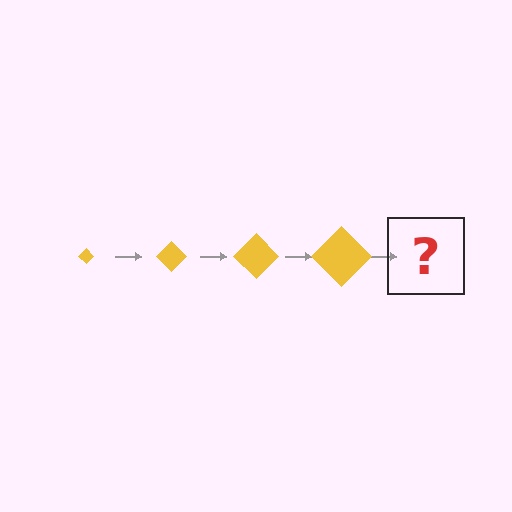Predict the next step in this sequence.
The next step is a yellow diamond, larger than the previous one.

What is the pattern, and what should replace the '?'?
The pattern is that the diamond gets progressively larger each step. The '?' should be a yellow diamond, larger than the previous one.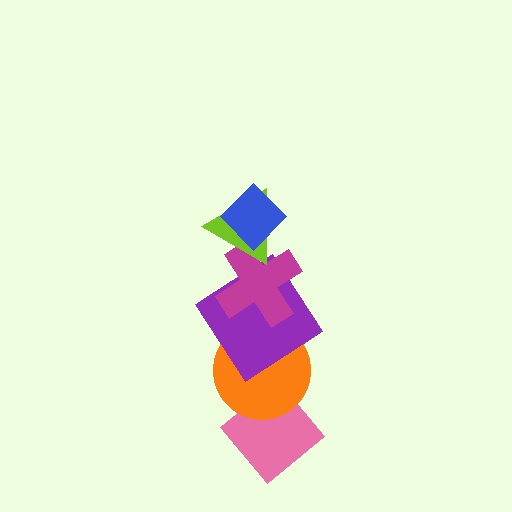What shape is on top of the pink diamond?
The orange circle is on top of the pink diamond.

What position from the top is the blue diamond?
The blue diamond is 1st from the top.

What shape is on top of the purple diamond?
The magenta cross is on top of the purple diamond.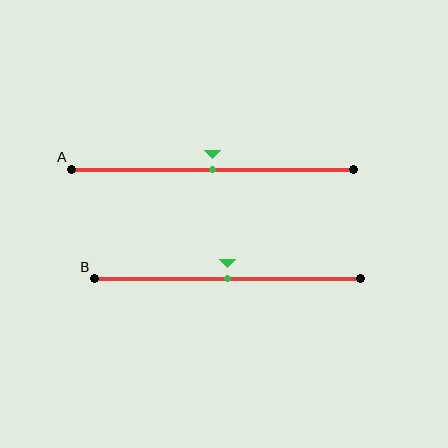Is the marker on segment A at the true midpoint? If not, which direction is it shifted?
Yes, the marker on segment A is at the true midpoint.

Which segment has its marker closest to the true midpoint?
Segment A has its marker closest to the true midpoint.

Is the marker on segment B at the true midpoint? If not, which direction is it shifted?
Yes, the marker on segment B is at the true midpoint.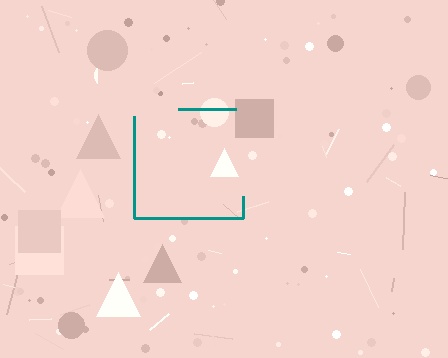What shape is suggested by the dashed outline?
The dashed outline suggests a square.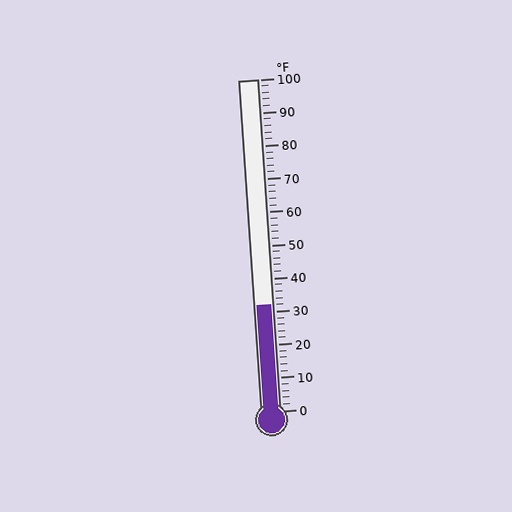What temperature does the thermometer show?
The thermometer shows approximately 32°F.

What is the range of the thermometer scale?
The thermometer scale ranges from 0°F to 100°F.